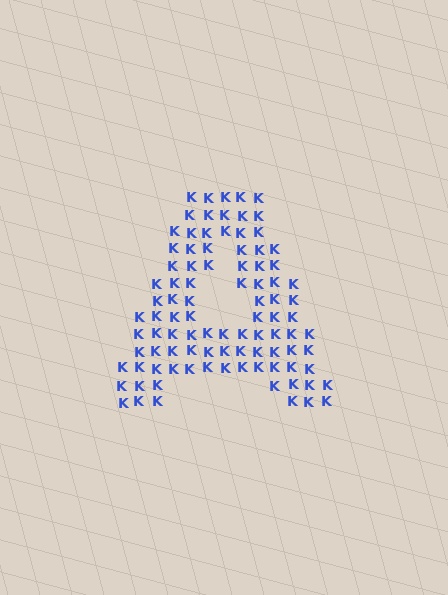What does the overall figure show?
The overall figure shows the letter A.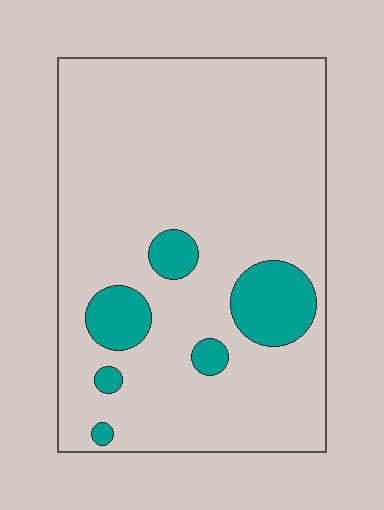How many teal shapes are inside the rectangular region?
6.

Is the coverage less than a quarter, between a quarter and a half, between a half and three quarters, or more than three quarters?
Less than a quarter.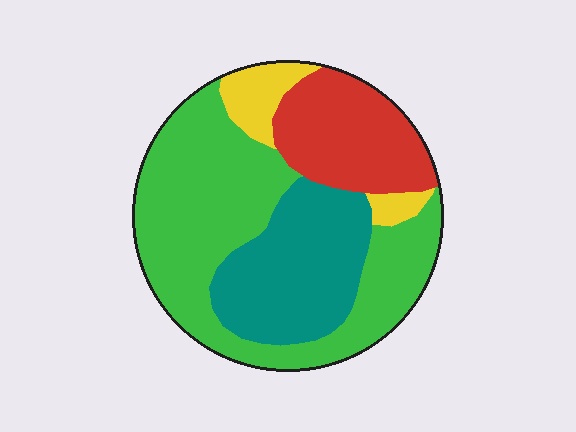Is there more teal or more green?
Green.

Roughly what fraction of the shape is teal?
Teal covers around 25% of the shape.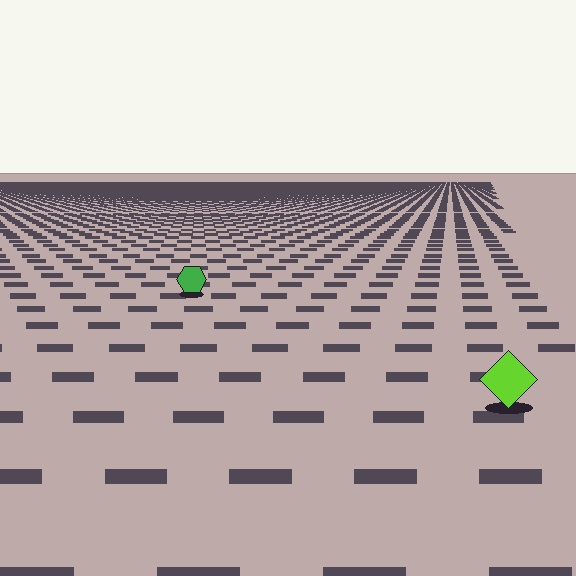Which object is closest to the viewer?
The lime diamond is closest. The texture marks near it are larger and more spread out.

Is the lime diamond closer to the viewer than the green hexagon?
Yes. The lime diamond is closer — you can tell from the texture gradient: the ground texture is coarser near it.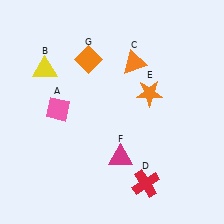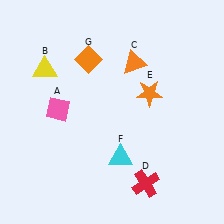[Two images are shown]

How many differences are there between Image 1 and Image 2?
There is 1 difference between the two images.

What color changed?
The triangle (F) changed from magenta in Image 1 to cyan in Image 2.